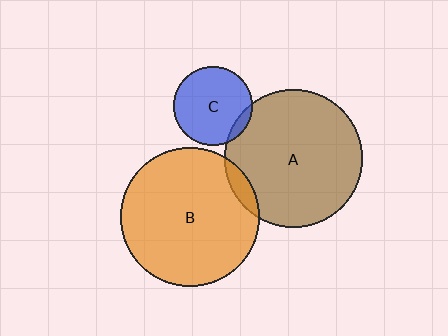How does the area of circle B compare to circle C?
Approximately 3.1 times.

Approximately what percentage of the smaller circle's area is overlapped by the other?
Approximately 10%.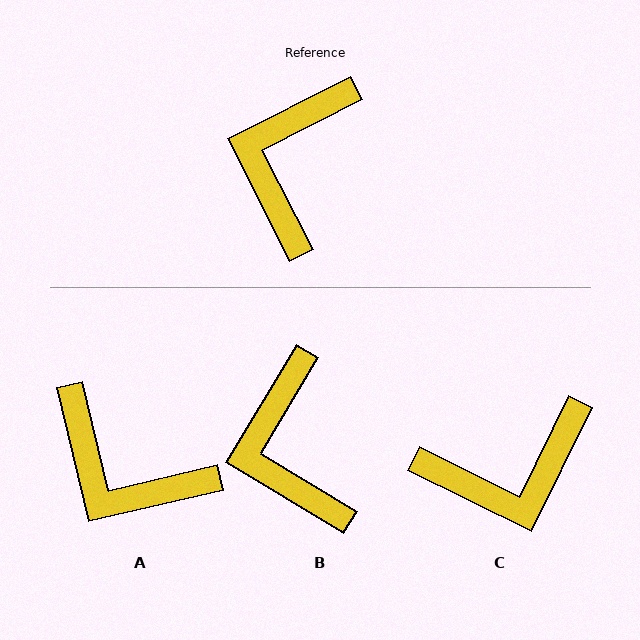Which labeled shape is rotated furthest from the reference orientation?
C, about 127 degrees away.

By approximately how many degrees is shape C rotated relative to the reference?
Approximately 127 degrees counter-clockwise.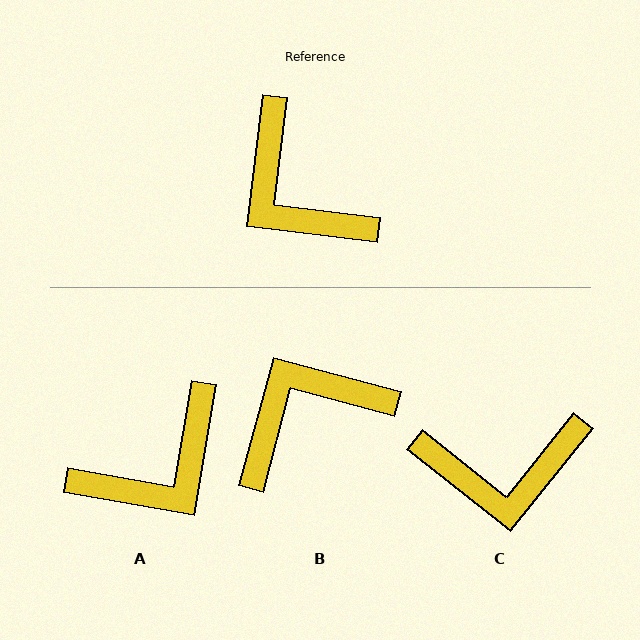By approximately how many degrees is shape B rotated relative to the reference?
Approximately 98 degrees clockwise.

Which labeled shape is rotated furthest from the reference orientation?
B, about 98 degrees away.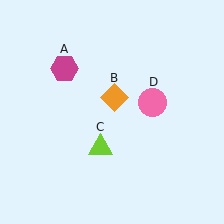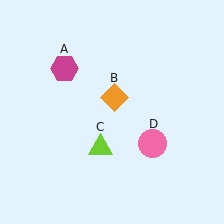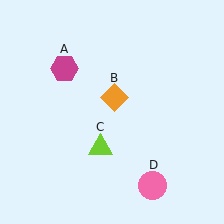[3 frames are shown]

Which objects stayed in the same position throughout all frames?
Magenta hexagon (object A) and orange diamond (object B) and lime triangle (object C) remained stationary.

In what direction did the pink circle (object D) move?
The pink circle (object D) moved down.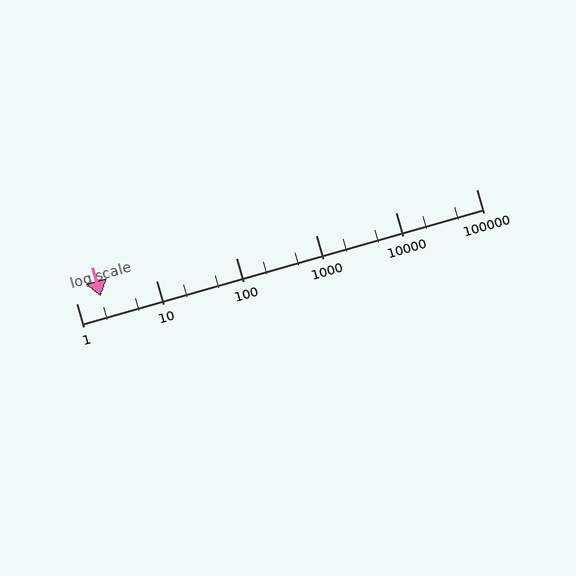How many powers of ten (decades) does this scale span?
The scale spans 5 decades, from 1 to 100000.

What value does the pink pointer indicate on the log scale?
The pointer indicates approximately 2.